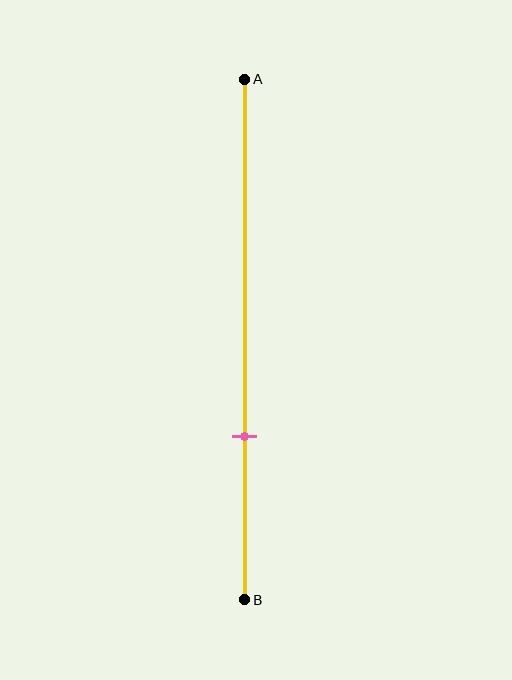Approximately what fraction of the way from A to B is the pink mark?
The pink mark is approximately 70% of the way from A to B.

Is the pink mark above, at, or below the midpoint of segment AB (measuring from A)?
The pink mark is below the midpoint of segment AB.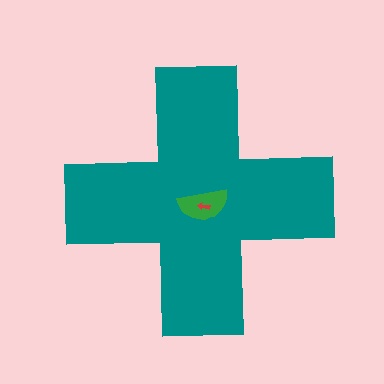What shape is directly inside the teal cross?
The green semicircle.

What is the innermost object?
The red arrow.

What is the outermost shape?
The teal cross.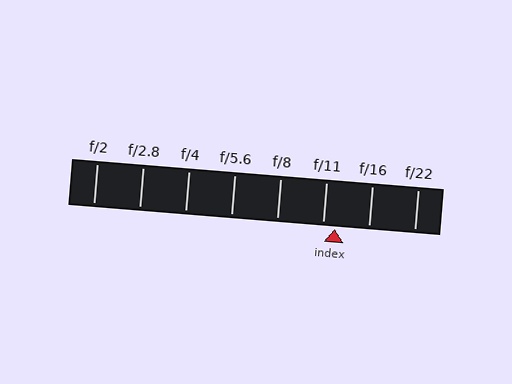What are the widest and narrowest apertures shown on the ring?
The widest aperture shown is f/2 and the narrowest is f/22.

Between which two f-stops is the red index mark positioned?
The index mark is between f/11 and f/16.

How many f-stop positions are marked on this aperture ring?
There are 8 f-stop positions marked.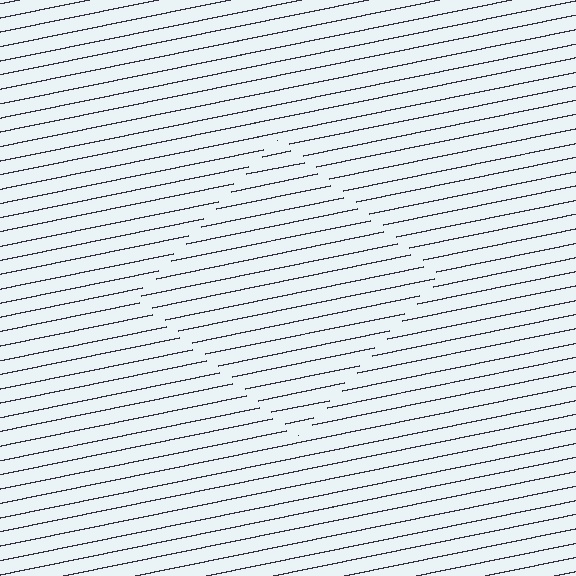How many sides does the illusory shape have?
4 sides — the line-ends trace a square.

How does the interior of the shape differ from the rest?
The interior of the shape contains the same grating, shifted by half a period — the contour is defined by the phase discontinuity where line-ends from the inner and outer gratings abut.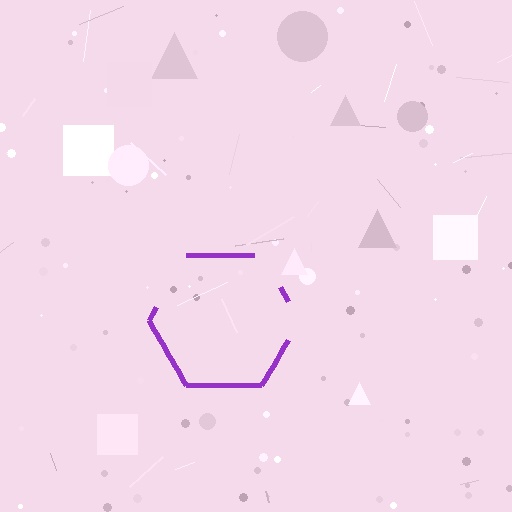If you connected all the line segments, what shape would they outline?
They would outline a hexagon.